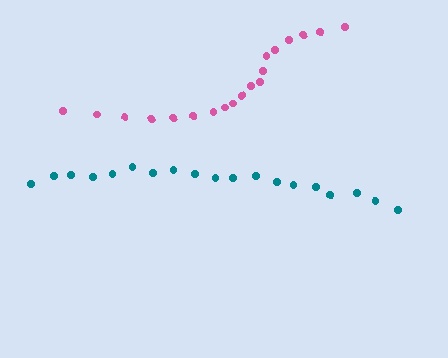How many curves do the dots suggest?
There are 2 distinct paths.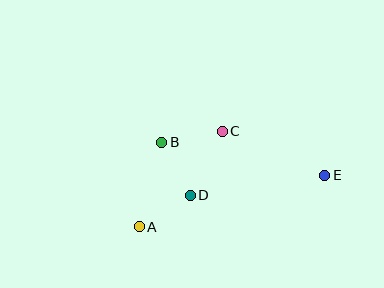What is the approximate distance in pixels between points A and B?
The distance between A and B is approximately 87 pixels.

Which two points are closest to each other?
Points A and D are closest to each other.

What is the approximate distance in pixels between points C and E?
The distance between C and E is approximately 111 pixels.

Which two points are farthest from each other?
Points A and E are farthest from each other.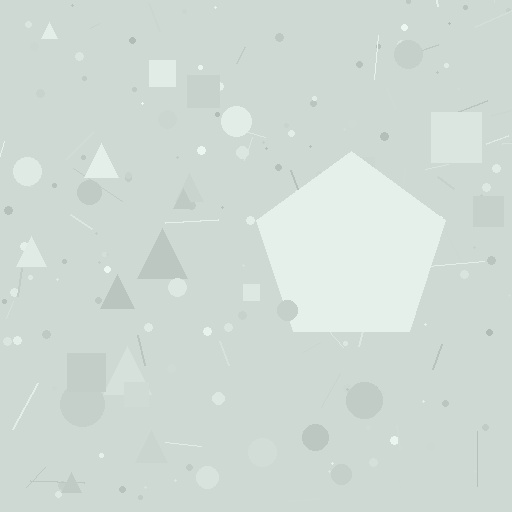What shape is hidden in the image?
A pentagon is hidden in the image.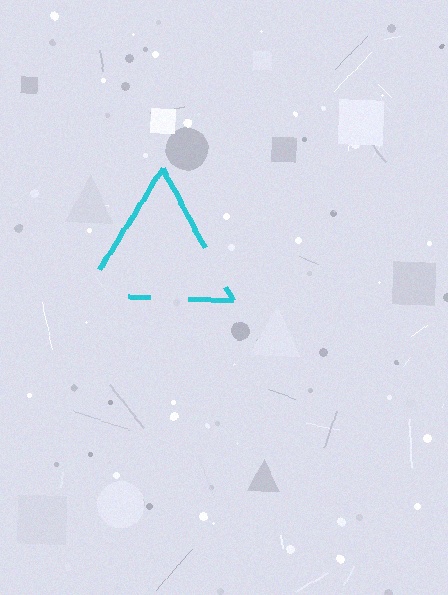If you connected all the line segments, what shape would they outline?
They would outline a triangle.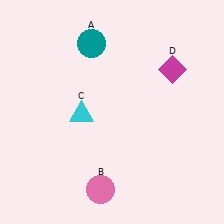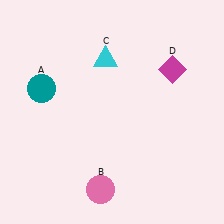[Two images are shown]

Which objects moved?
The objects that moved are: the teal circle (A), the cyan triangle (C).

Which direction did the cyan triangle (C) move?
The cyan triangle (C) moved up.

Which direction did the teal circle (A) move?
The teal circle (A) moved left.